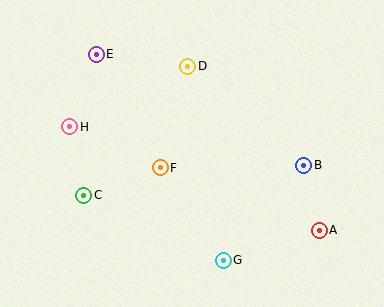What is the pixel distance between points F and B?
The distance between F and B is 144 pixels.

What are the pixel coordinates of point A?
Point A is at (319, 230).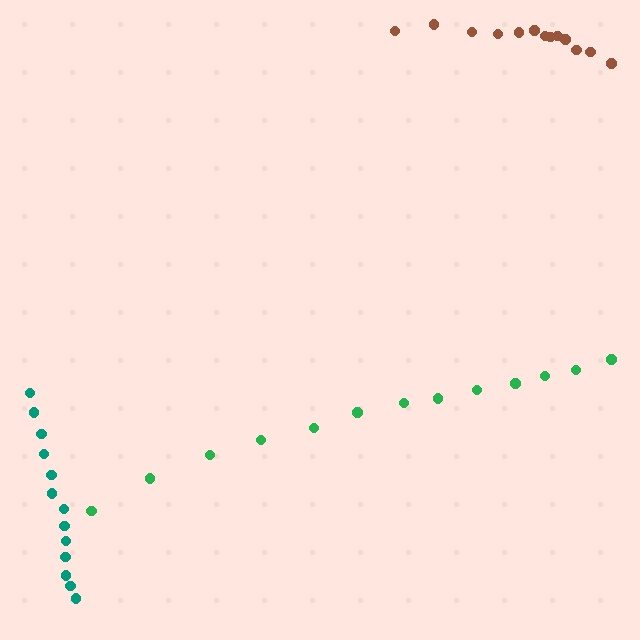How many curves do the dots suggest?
There are 3 distinct paths.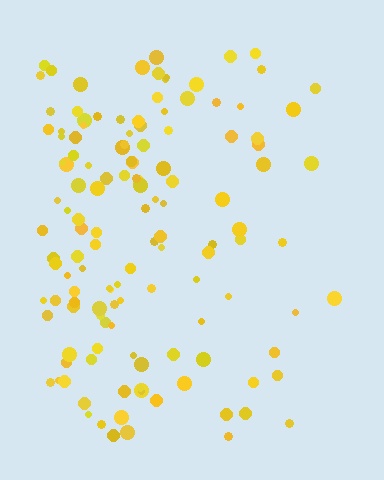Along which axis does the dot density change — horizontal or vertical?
Horizontal.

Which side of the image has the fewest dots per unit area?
The right.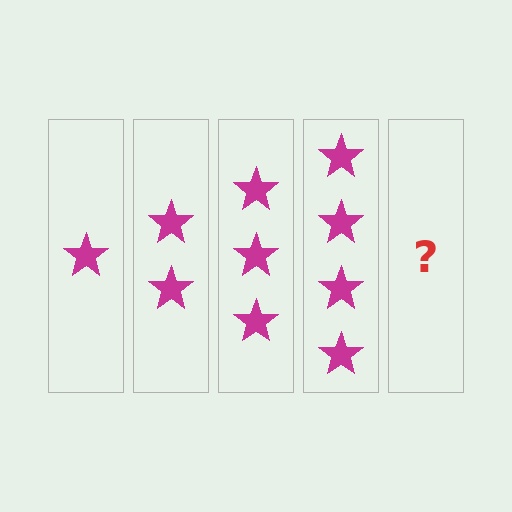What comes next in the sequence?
The next element should be 5 stars.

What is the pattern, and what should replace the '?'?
The pattern is that each step adds one more star. The '?' should be 5 stars.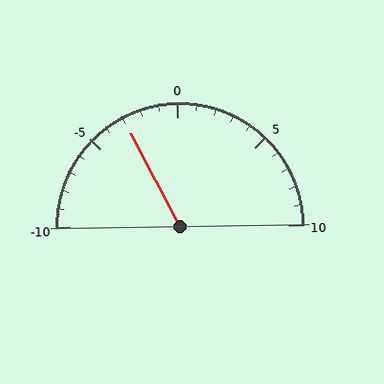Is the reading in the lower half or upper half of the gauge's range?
The reading is in the lower half of the range (-10 to 10).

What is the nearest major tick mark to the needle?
The nearest major tick mark is -5.